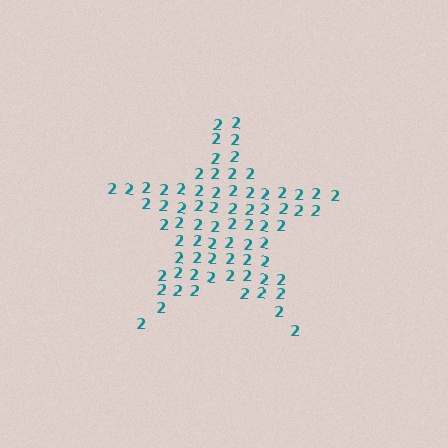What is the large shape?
The large shape is a star.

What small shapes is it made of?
It is made of small digit 2's.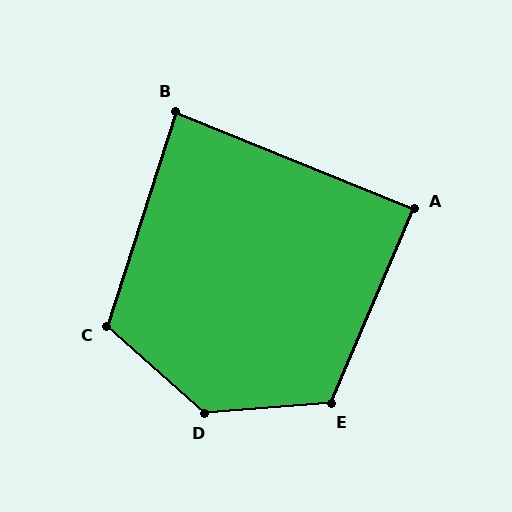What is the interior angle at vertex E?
Approximately 118 degrees (obtuse).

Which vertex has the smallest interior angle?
B, at approximately 86 degrees.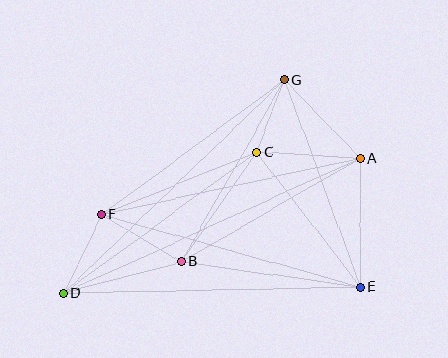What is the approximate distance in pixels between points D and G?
The distance between D and G is approximately 307 pixels.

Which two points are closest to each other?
Points C and G are closest to each other.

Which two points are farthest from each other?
Points A and D are farthest from each other.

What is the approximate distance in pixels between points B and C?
The distance between B and C is approximately 133 pixels.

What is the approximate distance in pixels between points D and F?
The distance between D and F is approximately 87 pixels.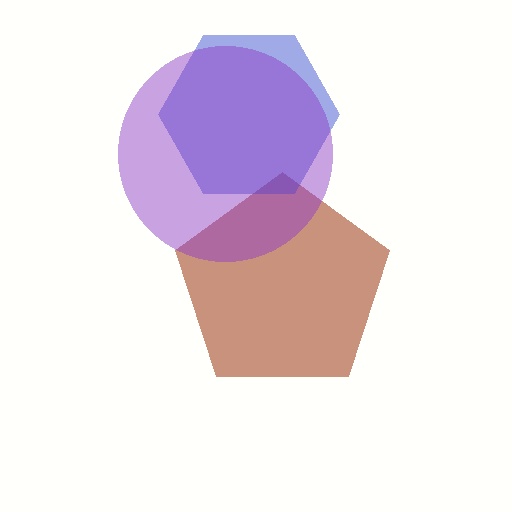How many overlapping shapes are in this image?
There are 3 overlapping shapes in the image.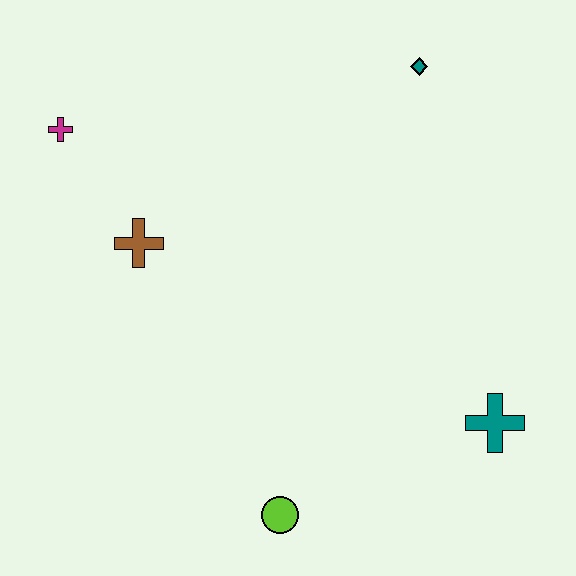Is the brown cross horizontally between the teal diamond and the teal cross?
No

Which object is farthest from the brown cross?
The teal cross is farthest from the brown cross.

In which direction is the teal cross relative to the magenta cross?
The teal cross is to the right of the magenta cross.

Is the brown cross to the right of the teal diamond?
No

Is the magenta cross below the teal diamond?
Yes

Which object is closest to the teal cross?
The lime circle is closest to the teal cross.